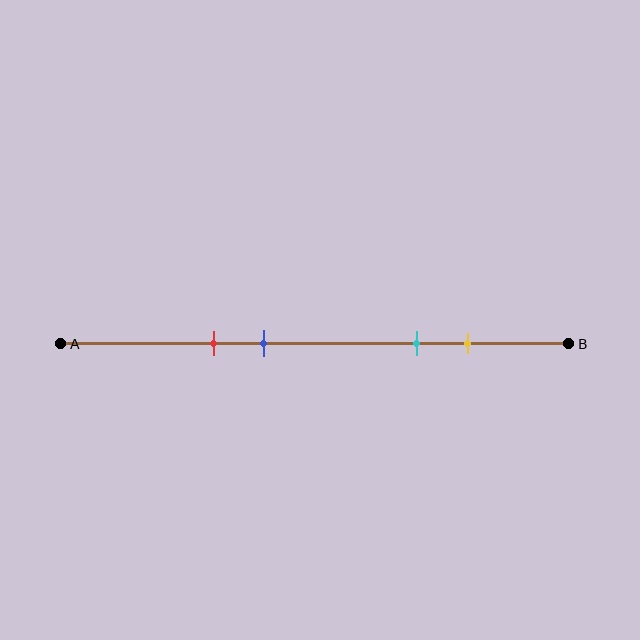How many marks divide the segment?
There are 4 marks dividing the segment.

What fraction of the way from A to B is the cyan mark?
The cyan mark is approximately 70% (0.7) of the way from A to B.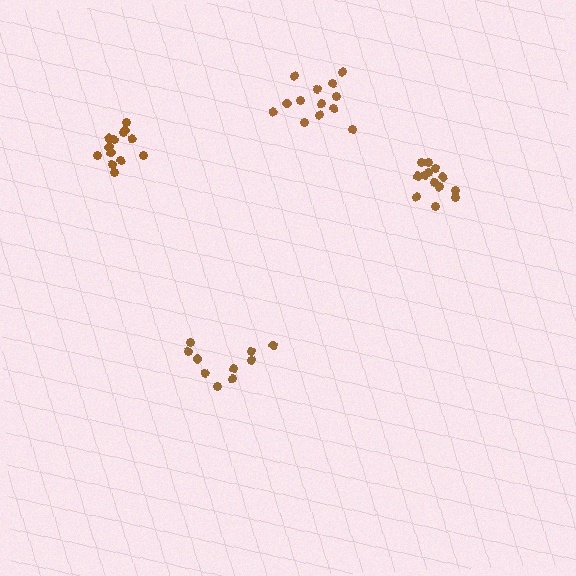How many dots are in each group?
Group 1: 13 dots, Group 2: 10 dots, Group 3: 13 dots, Group 4: 13 dots (49 total).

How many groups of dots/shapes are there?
There are 4 groups.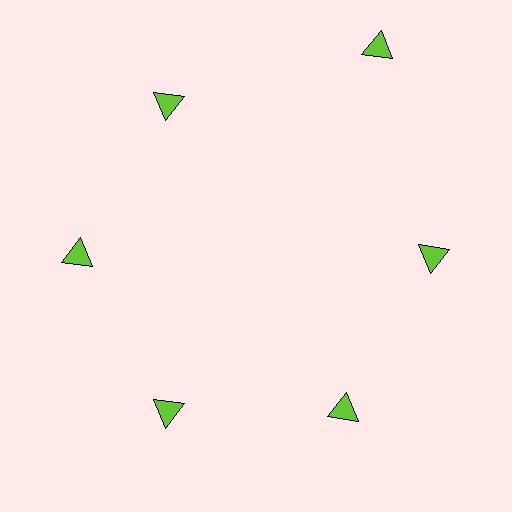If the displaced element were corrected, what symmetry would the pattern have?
It would have 6-fold rotational symmetry — the pattern would map onto itself every 60 degrees.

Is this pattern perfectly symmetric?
No. The 6 lime triangles are arranged in a ring, but one element near the 1 o'clock position is pushed outward from the center, breaking the 6-fold rotational symmetry.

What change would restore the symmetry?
The symmetry would be restored by moving it inward, back onto the ring so that all 6 triangles sit at equal angles and equal distance from the center.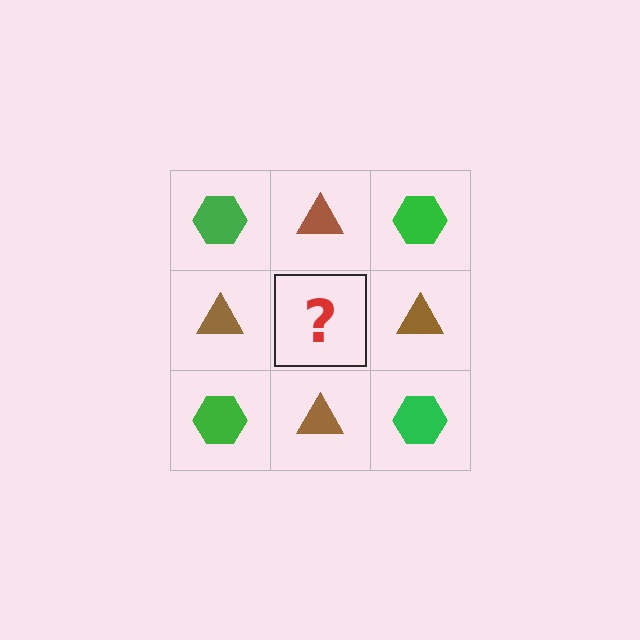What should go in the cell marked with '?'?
The missing cell should contain a green hexagon.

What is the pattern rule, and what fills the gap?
The rule is that it alternates green hexagon and brown triangle in a checkerboard pattern. The gap should be filled with a green hexagon.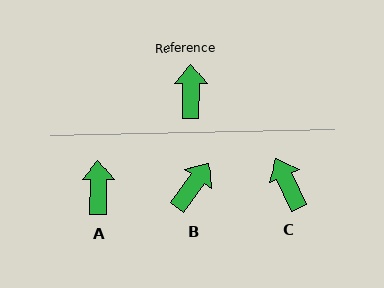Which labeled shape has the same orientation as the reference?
A.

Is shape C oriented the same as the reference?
No, it is off by about 26 degrees.